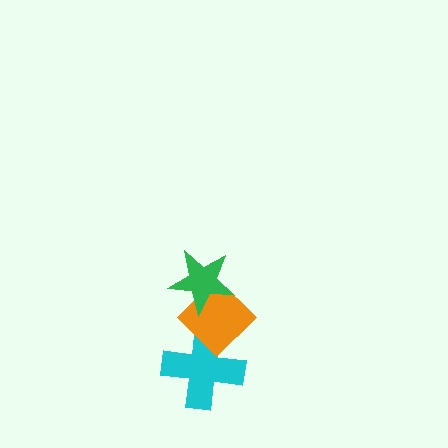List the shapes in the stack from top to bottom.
From top to bottom: the green star, the orange diamond, the cyan cross.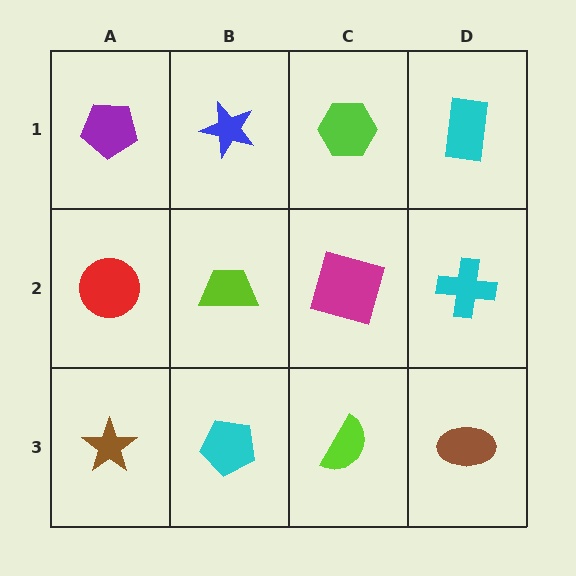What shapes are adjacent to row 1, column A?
A red circle (row 2, column A), a blue star (row 1, column B).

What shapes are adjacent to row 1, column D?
A cyan cross (row 2, column D), a lime hexagon (row 1, column C).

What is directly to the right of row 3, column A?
A cyan pentagon.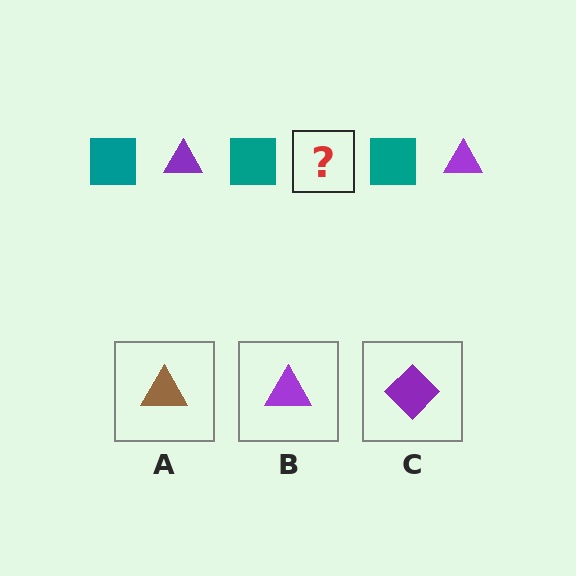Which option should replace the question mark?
Option B.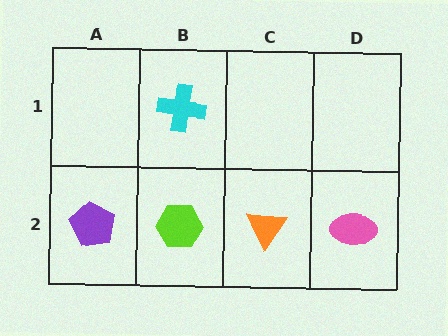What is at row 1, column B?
A cyan cross.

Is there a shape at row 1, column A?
No, that cell is empty.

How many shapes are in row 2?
4 shapes.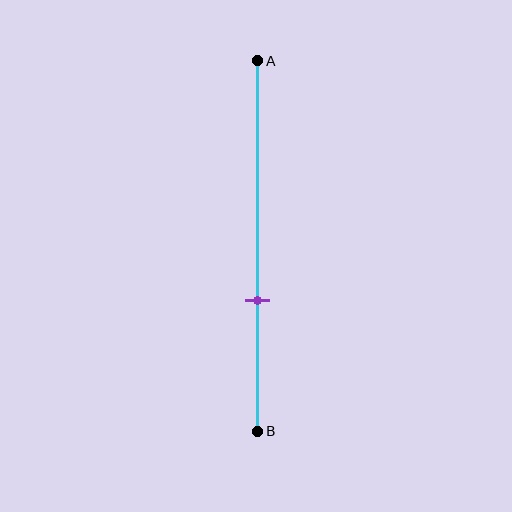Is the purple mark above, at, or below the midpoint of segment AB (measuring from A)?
The purple mark is below the midpoint of segment AB.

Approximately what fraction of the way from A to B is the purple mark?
The purple mark is approximately 65% of the way from A to B.